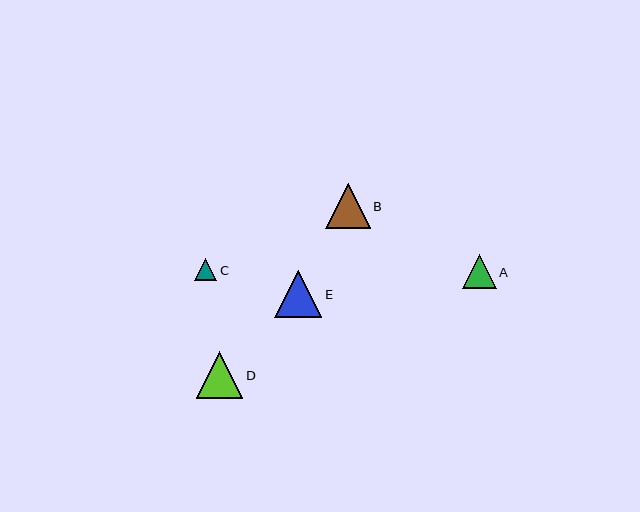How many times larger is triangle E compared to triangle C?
Triangle E is approximately 2.1 times the size of triangle C.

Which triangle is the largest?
Triangle E is the largest with a size of approximately 47 pixels.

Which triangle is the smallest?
Triangle C is the smallest with a size of approximately 22 pixels.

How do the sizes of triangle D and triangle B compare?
Triangle D and triangle B are approximately the same size.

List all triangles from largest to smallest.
From largest to smallest: E, D, B, A, C.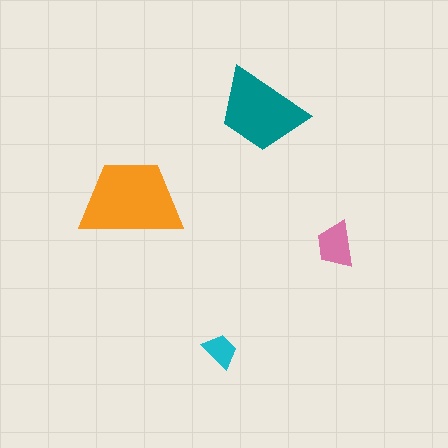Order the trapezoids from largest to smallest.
the orange one, the teal one, the pink one, the cyan one.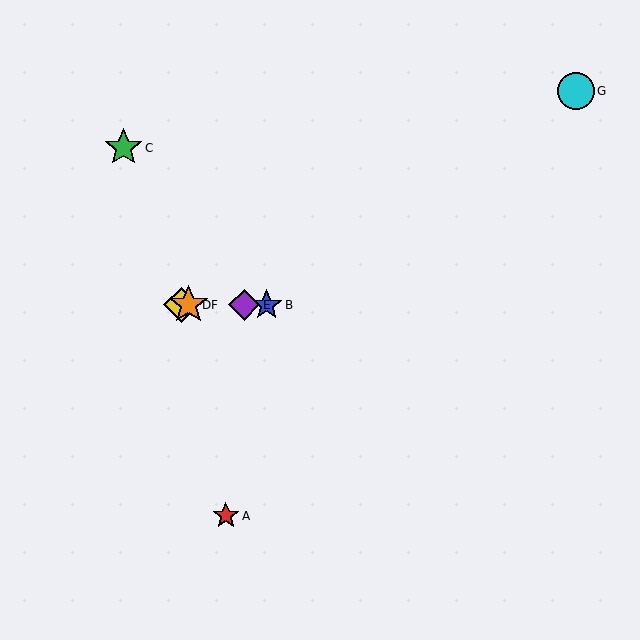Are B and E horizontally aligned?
Yes, both are at y≈305.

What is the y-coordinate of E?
Object E is at y≈305.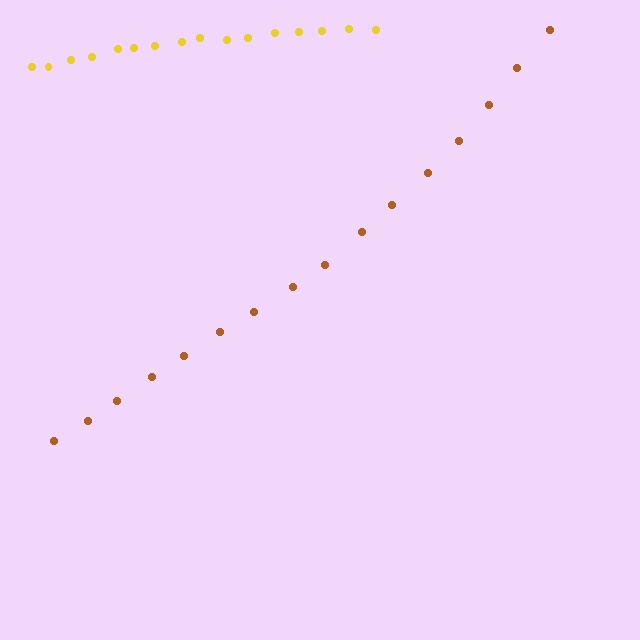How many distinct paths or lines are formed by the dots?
There are 2 distinct paths.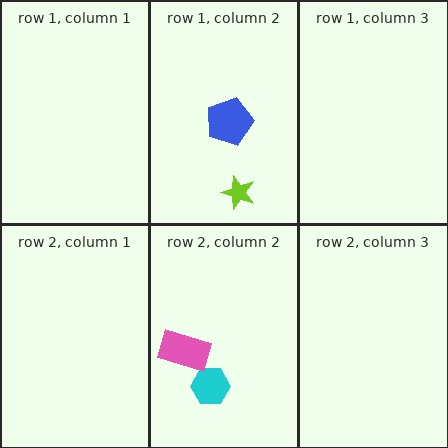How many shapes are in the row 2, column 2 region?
2.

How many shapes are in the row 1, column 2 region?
2.